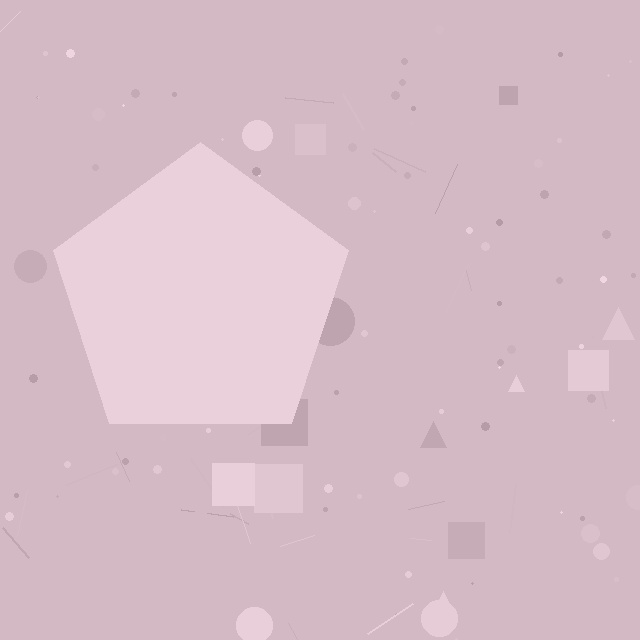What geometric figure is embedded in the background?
A pentagon is embedded in the background.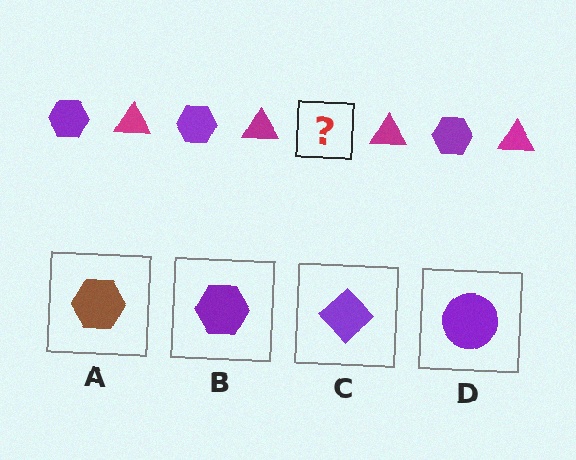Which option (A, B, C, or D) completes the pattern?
B.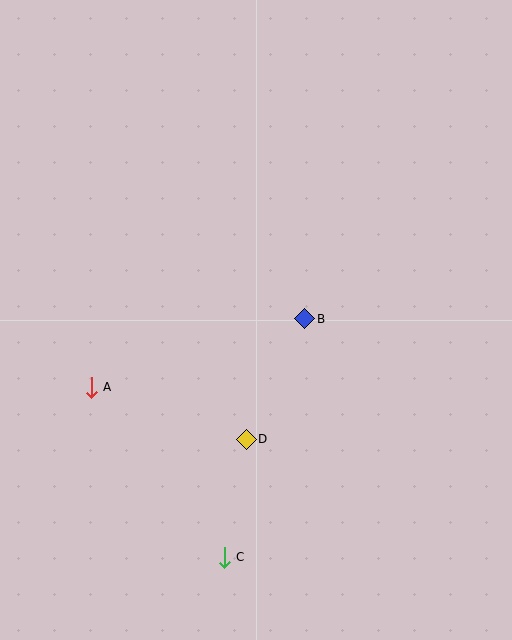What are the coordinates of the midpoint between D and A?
The midpoint between D and A is at (169, 413).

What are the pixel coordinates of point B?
Point B is at (305, 319).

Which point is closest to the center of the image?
Point B at (305, 319) is closest to the center.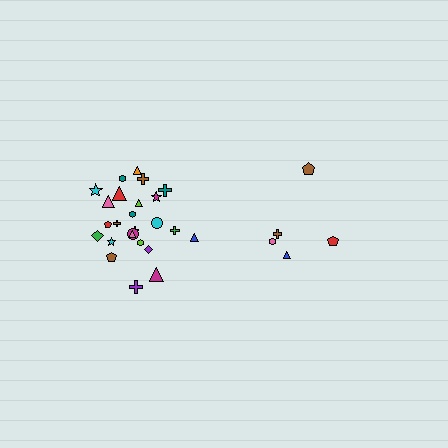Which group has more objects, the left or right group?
The left group.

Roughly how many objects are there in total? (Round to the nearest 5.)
Roughly 30 objects in total.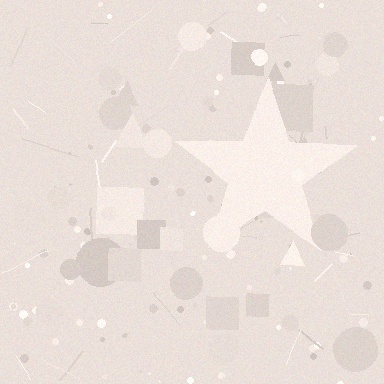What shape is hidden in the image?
A star is hidden in the image.